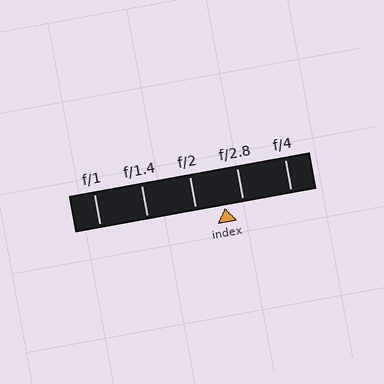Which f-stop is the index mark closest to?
The index mark is closest to f/2.8.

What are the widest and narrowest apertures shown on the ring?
The widest aperture shown is f/1 and the narrowest is f/4.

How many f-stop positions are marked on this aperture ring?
There are 5 f-stop positions marked.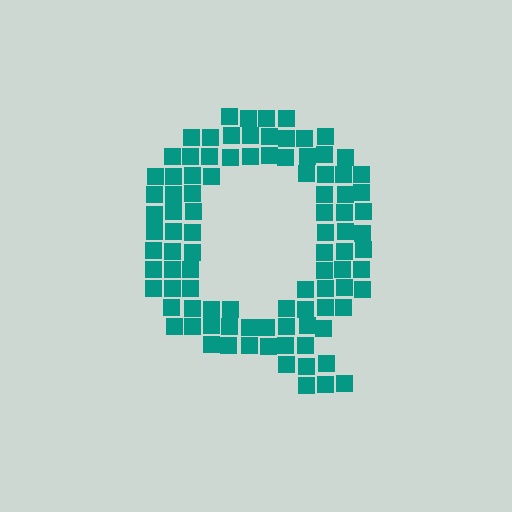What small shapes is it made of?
It is made of small squares.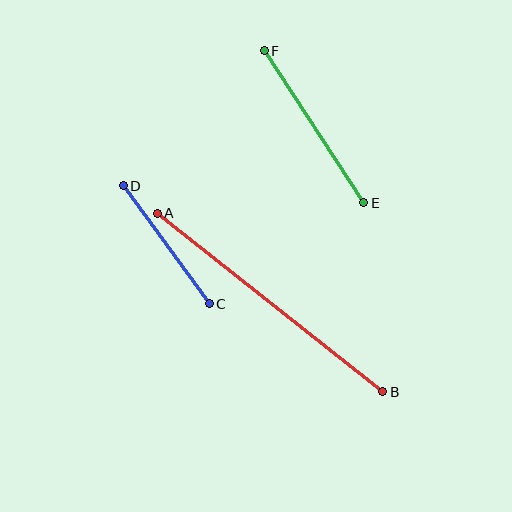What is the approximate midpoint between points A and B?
The midpoint is at approximately (270, 303) pixels.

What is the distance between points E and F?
The distance is approximately 182 pixels.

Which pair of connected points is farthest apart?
Points A and B are farthest apart.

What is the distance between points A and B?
The distance is approximately 288 pixels.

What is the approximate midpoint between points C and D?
The midpoint is at approximately (166, 245) pixels.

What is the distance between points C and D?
The distance is approximately 146 pixels.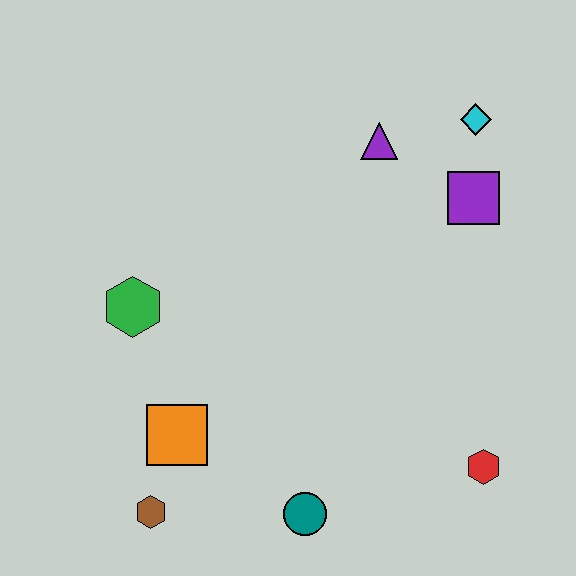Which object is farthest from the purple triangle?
The brown hexagon is farthest from the purple triangle.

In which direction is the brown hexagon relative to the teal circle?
The brown hexagon is to the left of the teal circle.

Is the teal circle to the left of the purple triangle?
Yes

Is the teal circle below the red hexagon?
Yes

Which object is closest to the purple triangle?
The cyan diamond is closest to the purple triangle.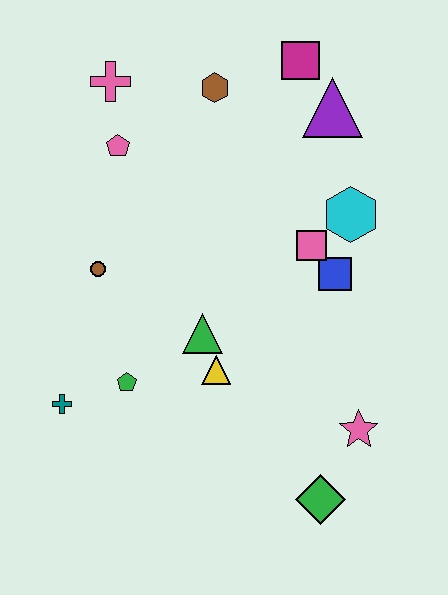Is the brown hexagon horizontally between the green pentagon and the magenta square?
Yes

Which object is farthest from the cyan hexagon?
The teal cross is farthest from the cyan hexagon.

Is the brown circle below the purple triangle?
Yes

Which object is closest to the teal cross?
The green pentagon is closest to the teal cross.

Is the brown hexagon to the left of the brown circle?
No